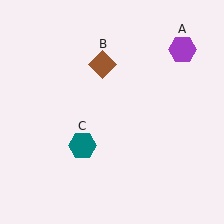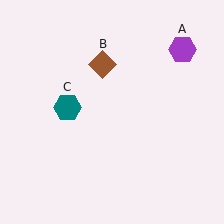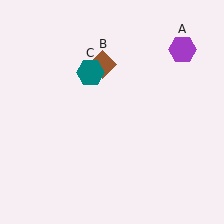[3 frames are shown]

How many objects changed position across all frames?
1 object changed position: teal hexagon (object C).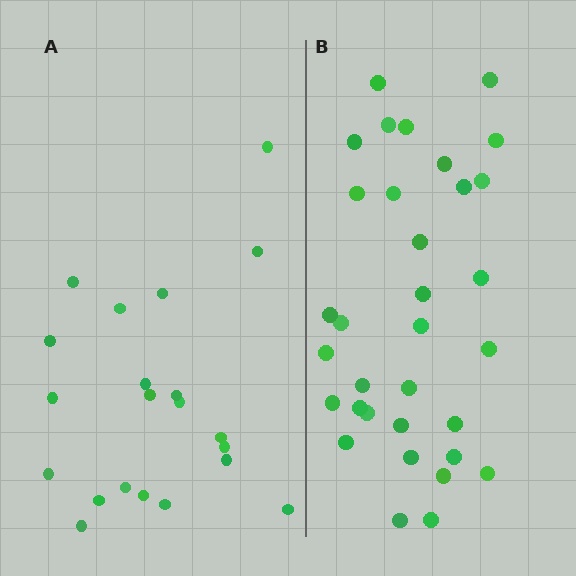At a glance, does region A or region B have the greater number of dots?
Region B (the right region) has more dots.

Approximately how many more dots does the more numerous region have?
Region B has roughly 12 or so more dots than region A.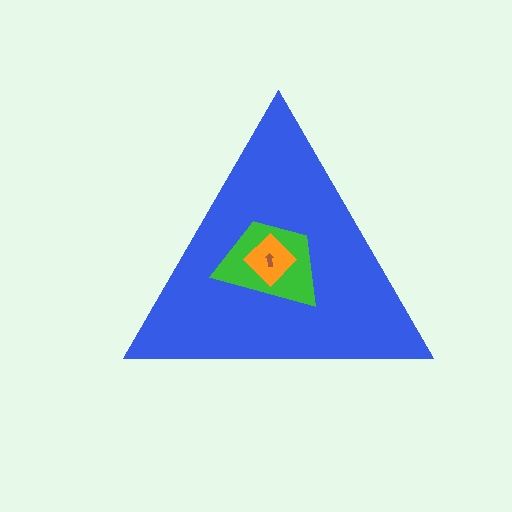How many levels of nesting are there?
4.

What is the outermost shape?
The blue triangle.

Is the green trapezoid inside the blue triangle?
Yes.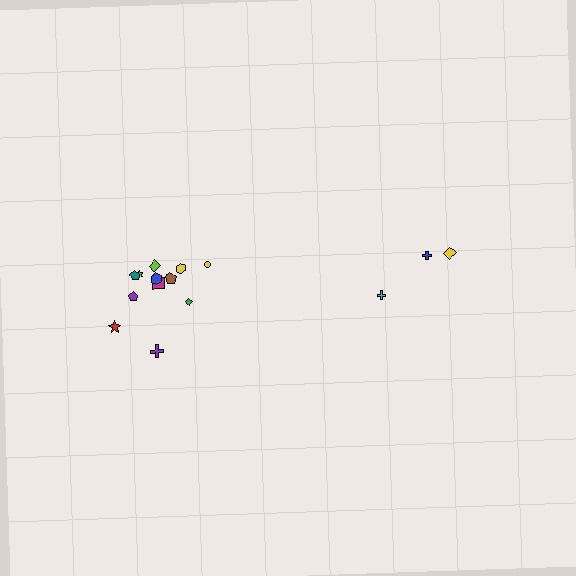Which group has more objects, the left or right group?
The left group.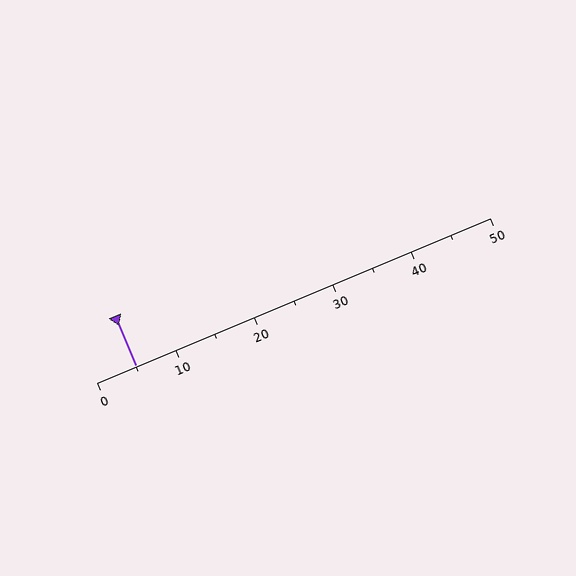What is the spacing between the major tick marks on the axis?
The major ticks are spaced 10 apart.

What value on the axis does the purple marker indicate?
The marker indicates approximately 5.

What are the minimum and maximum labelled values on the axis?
The axis runs from 0 to 50.